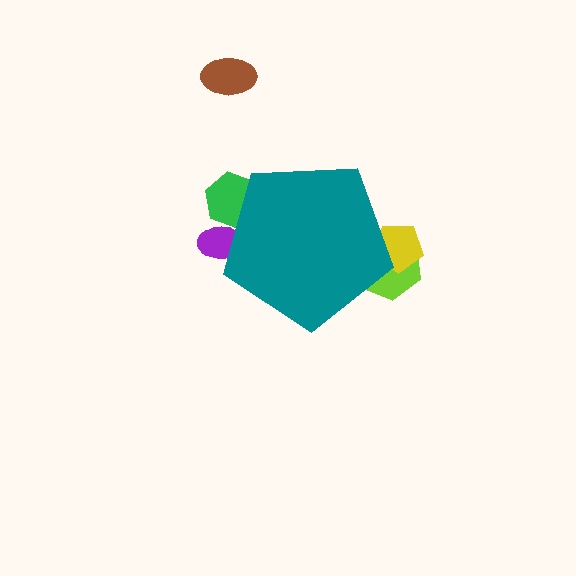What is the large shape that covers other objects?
A teal pentagon.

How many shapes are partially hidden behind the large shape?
4 shapes are partially hidden.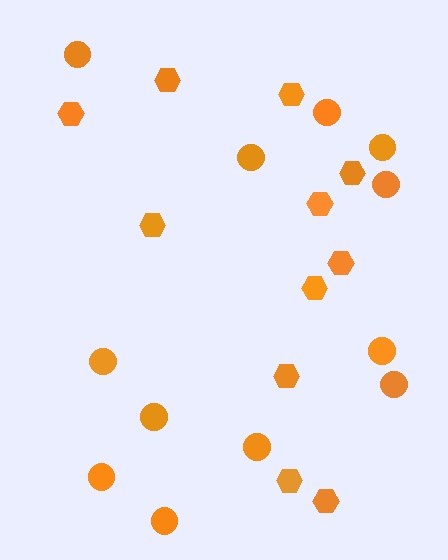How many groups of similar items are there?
There are 2 groups: one group of hexagons (11) and one group of circles (12).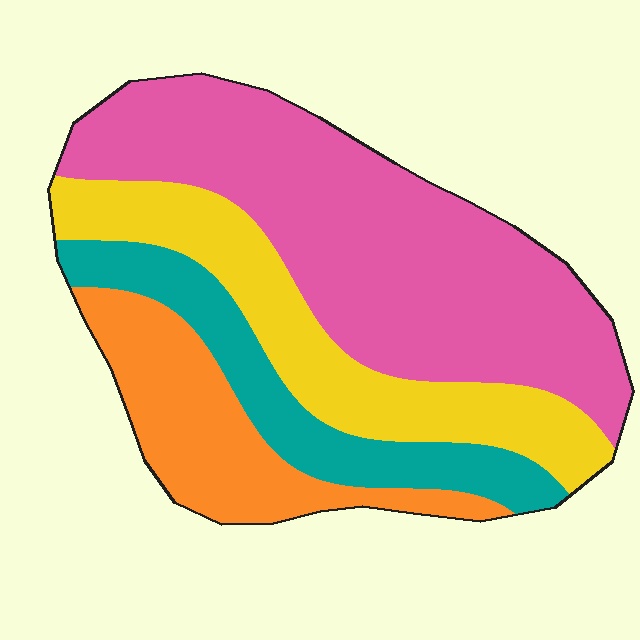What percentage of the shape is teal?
Teal takes up about one sixth (1/6) of the shape.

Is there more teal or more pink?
Pink.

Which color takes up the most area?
Pink, at roughly 45%.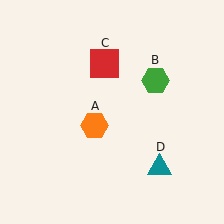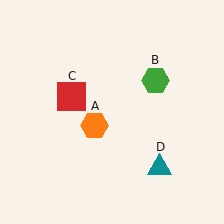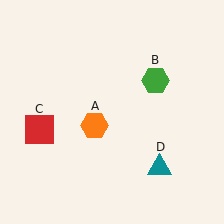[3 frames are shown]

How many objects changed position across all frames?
1 object changed position: red square (object C).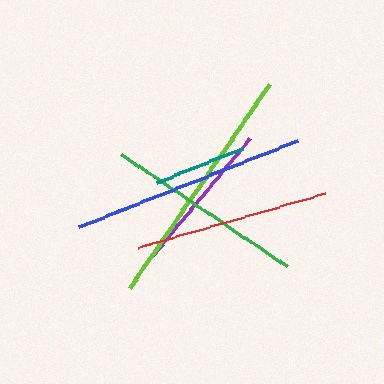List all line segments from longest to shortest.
From longest to shortest: lime, blue, green, red, purple, teal.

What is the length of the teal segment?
The teal segment is approximately 93 pixels long.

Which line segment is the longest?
The lime line is the longest at approximately 248 pixels.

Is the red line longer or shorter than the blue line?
The blue line is longer than the red line.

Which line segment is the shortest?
The teal line is the shortest at approximately 93 pixels.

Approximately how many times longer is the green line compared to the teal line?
The green line is approximately 2.2 times the length of the teal line.